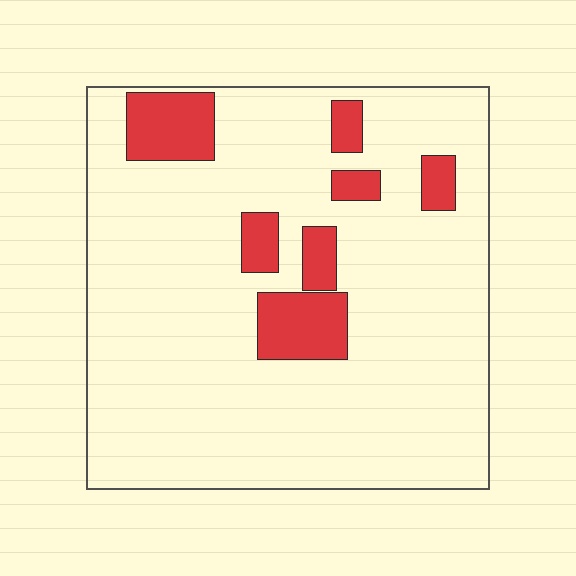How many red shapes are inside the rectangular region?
7.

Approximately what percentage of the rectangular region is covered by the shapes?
Approximately 15%.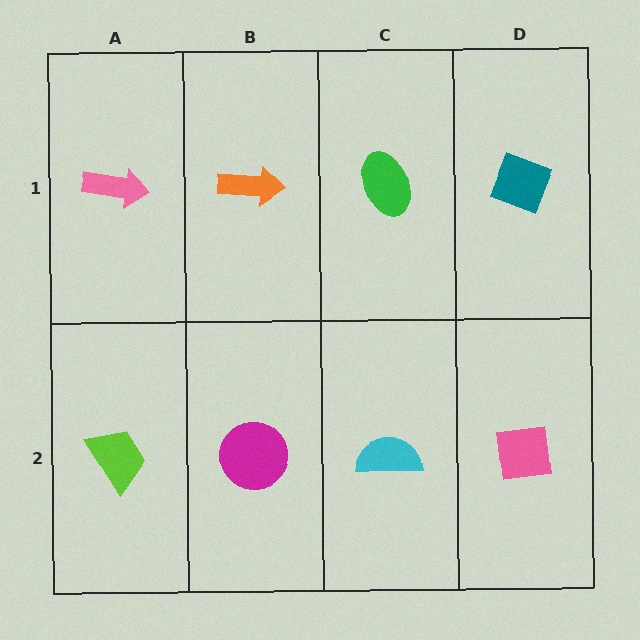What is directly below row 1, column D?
A pink square.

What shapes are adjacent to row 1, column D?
A pink square (row 2, column D), a green ellipse (row 1, column C).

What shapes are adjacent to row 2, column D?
A teal diamond (row 1, column D), a cyan semicircle (row 2, column C).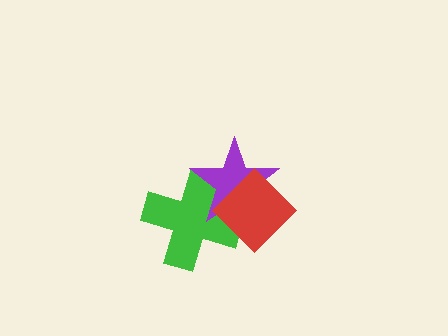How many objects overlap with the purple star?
2 objects overlap with the purple star.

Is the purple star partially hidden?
Yes, it is partially covered by another shape.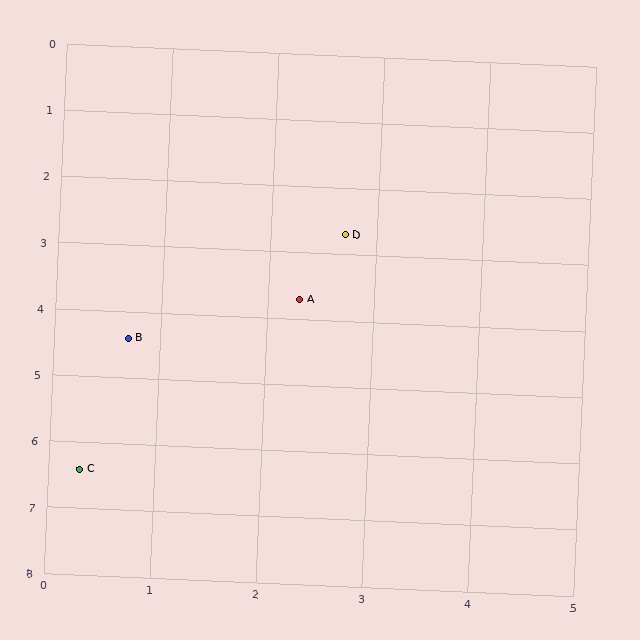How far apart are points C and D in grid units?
Points C and D are about 4.4 grid units apart.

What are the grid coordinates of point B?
Point B is at approximately (0.7, 4.4).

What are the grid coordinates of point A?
Point A is at approximately (2.3, 3.7).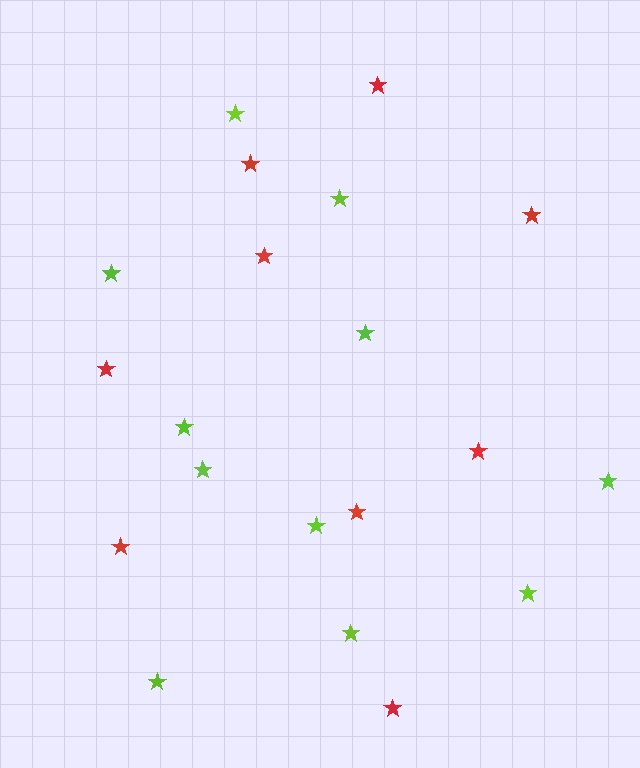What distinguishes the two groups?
There are 2 groups: one group of red stars (9) and one group of lime stars (11).